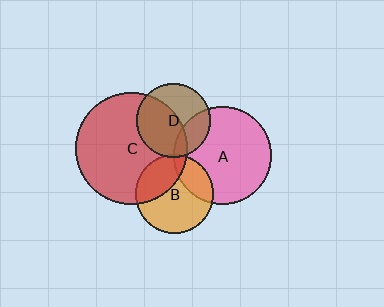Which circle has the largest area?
Circle C (red).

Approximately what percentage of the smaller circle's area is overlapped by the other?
Approximately 25%.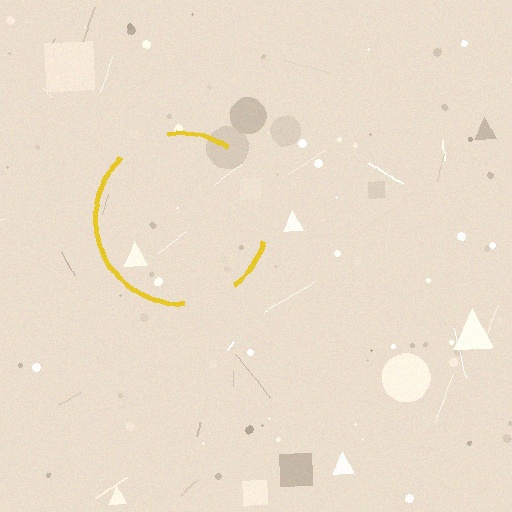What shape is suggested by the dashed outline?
The dashed outline suggests a circle.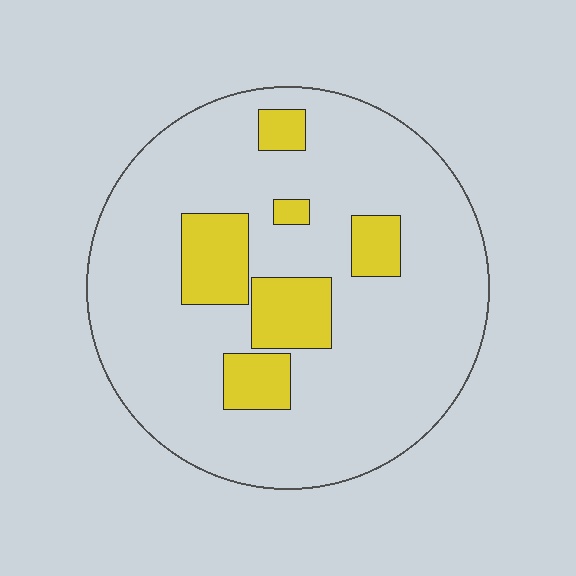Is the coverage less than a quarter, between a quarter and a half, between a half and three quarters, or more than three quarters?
Less than a quarter.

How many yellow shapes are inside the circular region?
6.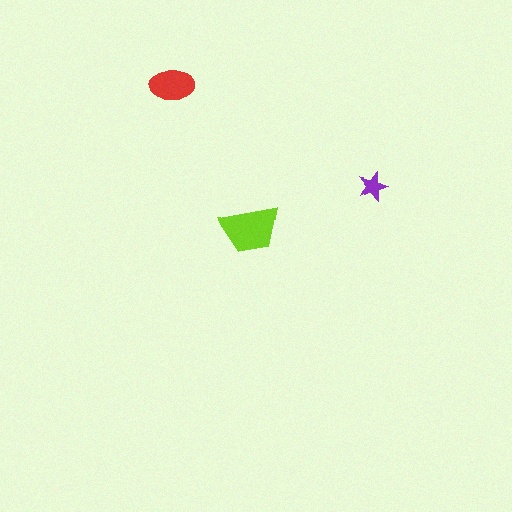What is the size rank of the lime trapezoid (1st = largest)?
1st.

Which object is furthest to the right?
The purple star is rightmost.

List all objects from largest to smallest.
The lime trapezoid, the red ellipse, the purple star.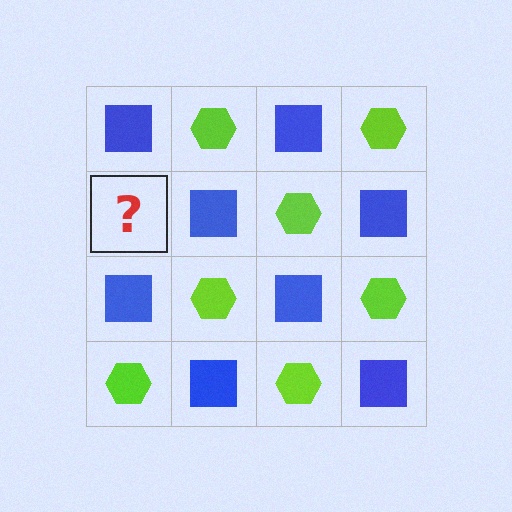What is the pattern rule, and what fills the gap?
The rule is that it alternates blue square and lime hexagon in a checkerboard pattern. The gap should be filled with a lime hexagon.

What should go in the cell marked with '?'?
The missing cell should contain a lime hexagon.